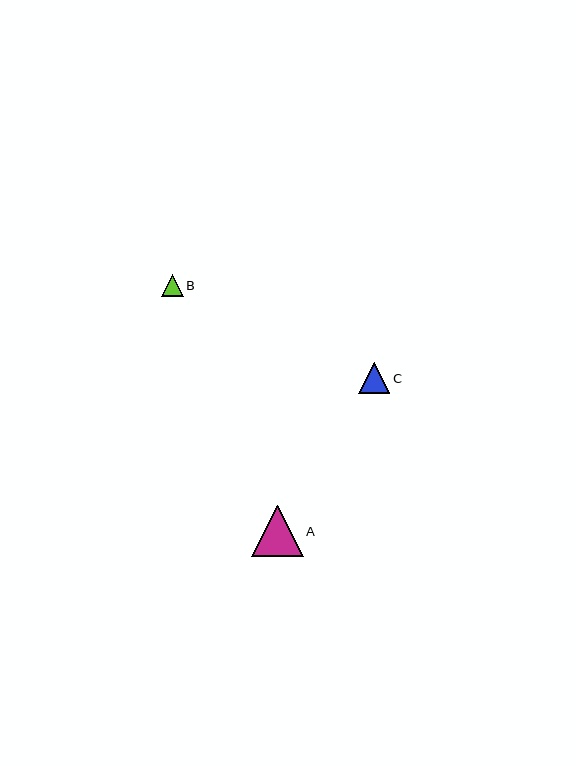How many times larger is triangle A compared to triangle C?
Triangle A is approximately 1.7 times the size of triangle C.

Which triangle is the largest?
Triangle A is the largest with a size of approximately 51 pixels.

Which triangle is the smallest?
Triangle B is the smallest with a size of approximately 22 pixels.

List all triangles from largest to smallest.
From largest to smallest: A, C, B.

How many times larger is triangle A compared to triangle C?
Triangle A is approximately 1.7 times the size of triangle C.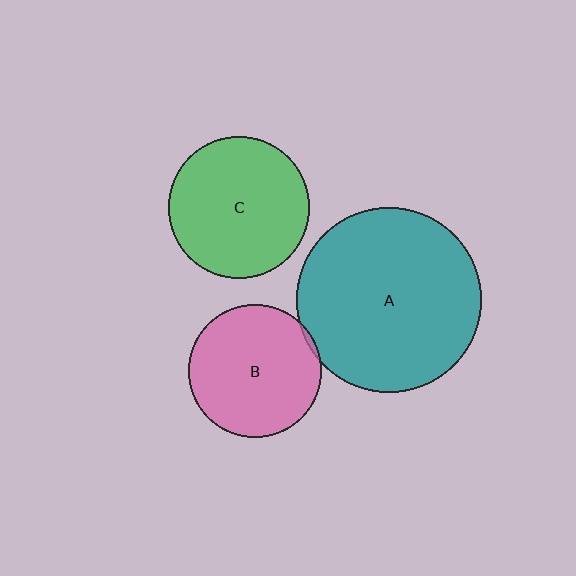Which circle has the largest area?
Circle A (teal).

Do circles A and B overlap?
Yes.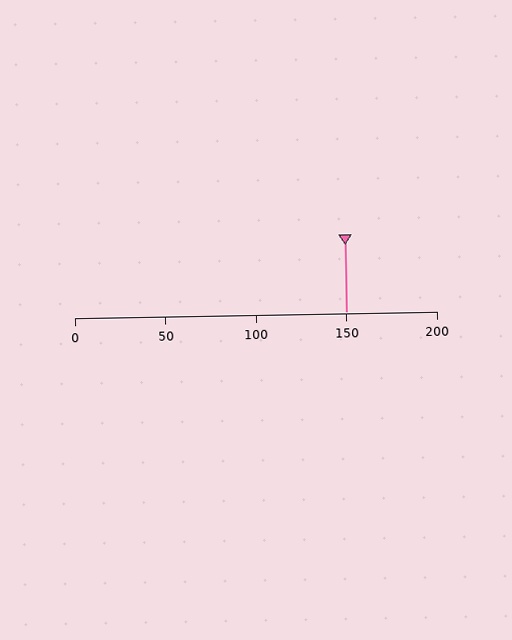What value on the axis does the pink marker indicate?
The marker indicates approximately 150.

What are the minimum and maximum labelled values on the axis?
The axis runs from 0 to 200.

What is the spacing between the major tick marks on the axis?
The major ticks are spaced 50 apart.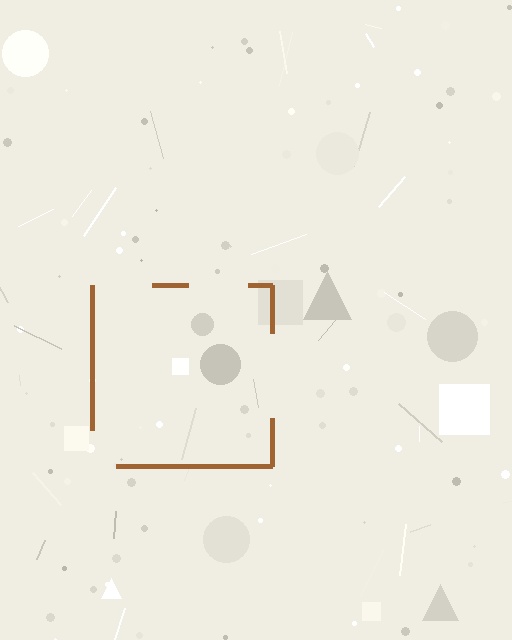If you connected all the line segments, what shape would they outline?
They would outline a square.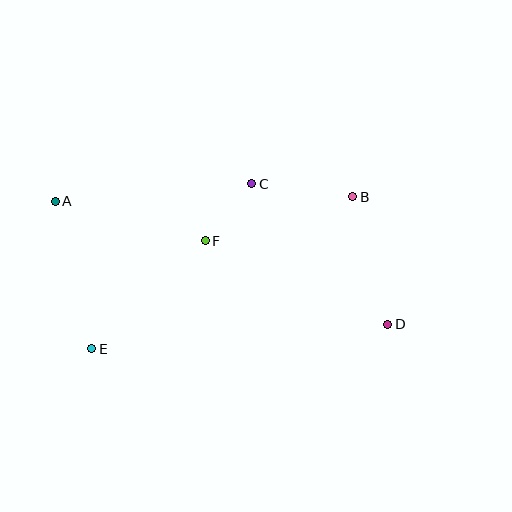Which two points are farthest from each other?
Points A and D are farthest from each other.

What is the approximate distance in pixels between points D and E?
The distance between D and E is approximately 297 pixels.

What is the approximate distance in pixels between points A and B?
The distance between A and B is approximately 298 pixels.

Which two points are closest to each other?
Points C and F are closest to each other.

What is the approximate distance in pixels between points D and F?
The distance between D and F is approximately 201 pixels.